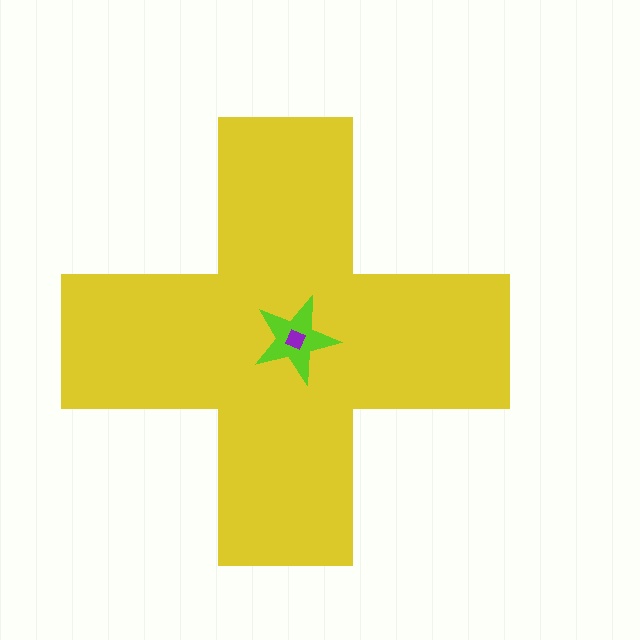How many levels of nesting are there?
3.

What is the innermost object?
The purple diamond.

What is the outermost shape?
The yellow cross.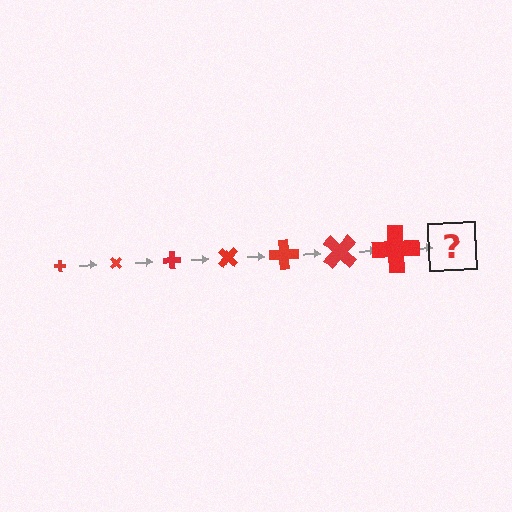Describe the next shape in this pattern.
It should be a cross, larger than the previous one and rotated 315 degrees from the start.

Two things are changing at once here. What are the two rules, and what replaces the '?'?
The two rules are that the cross grows larger each step and it rotates 45 degrees each step. The '?' should be a cross, larger than the previous one and rotated 315 degrees from the start.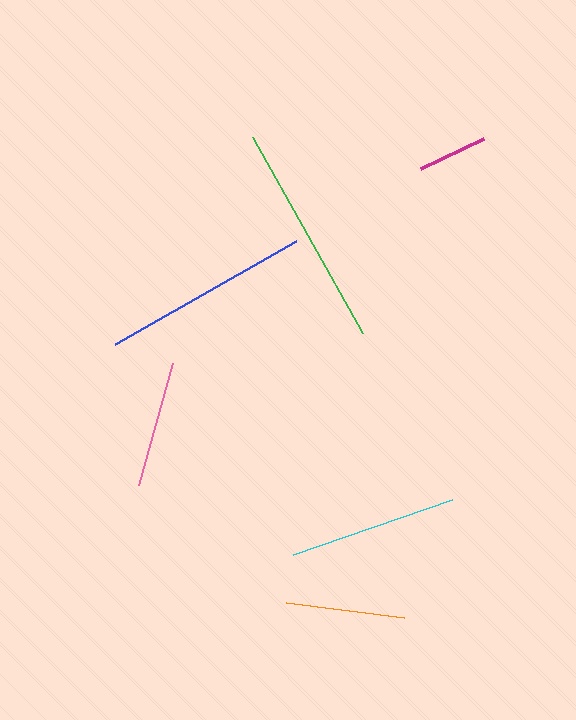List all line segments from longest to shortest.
From longest to shortest: green, blue, cyan, pink, orange, magenta.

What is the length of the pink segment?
The pink segment is approximately 127 pixels long.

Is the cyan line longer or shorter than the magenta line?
The cyan line is longer than the magenta line.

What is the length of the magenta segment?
The magenta segment is approximately 70 pixels long.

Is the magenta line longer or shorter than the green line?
The green line is longer than the magenta line.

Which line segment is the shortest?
The magenta line is the shortest at approximately 70 pixels.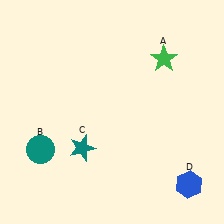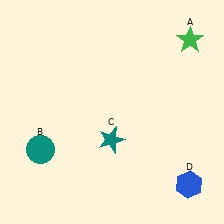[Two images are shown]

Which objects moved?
The objects that moved are: the green star (A), the teal star (C).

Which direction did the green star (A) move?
The green star (A) moved right.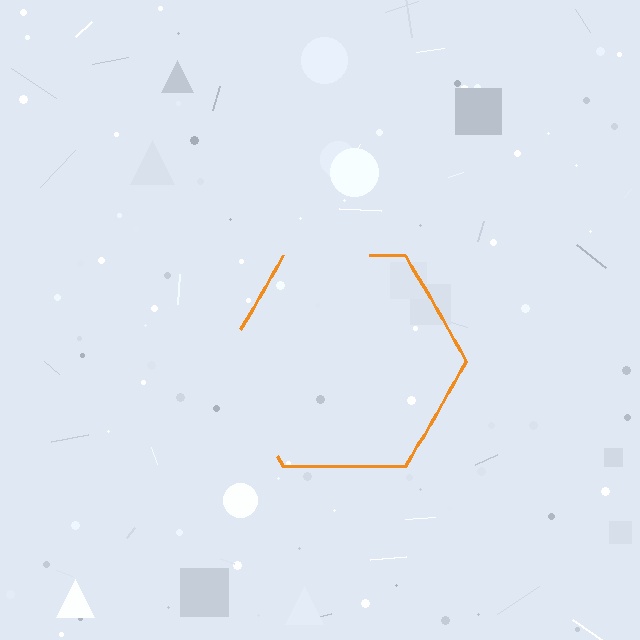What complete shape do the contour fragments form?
The contour fragments form a hexagon.